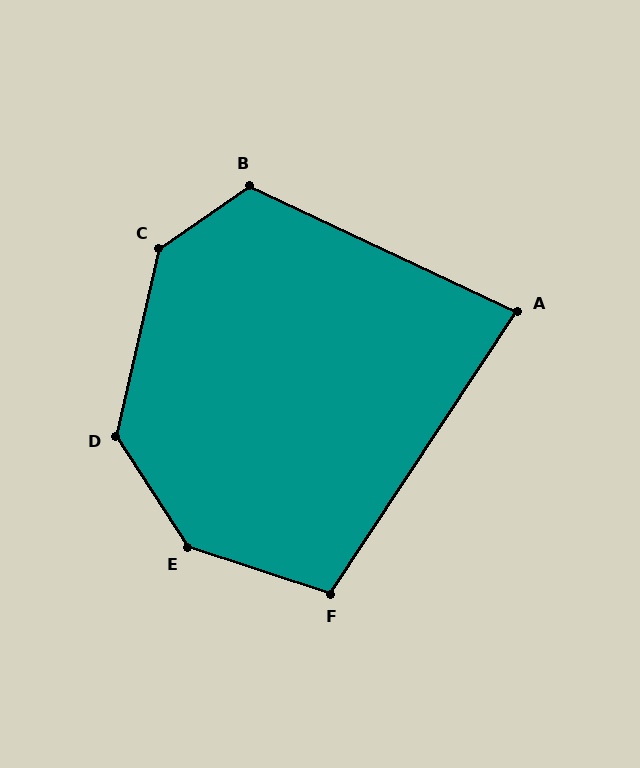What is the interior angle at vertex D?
Approximately 135 degrees (obtuse).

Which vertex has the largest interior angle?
E, at approximately 141 degrees.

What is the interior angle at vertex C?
Approximately 138 degrees (obtuse).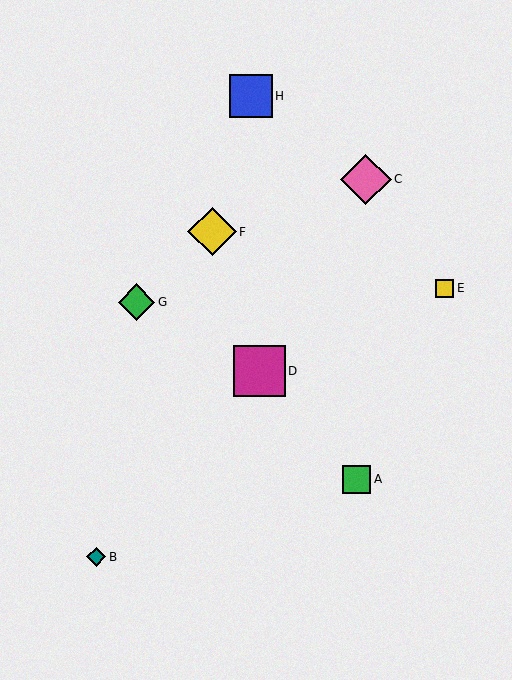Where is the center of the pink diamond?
The center of the pink diamond is at (366, 179).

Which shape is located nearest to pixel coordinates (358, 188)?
The pink diamond (labeled C) at (366, 179) is nearest to that location.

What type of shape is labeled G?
Shape G is a green diamond.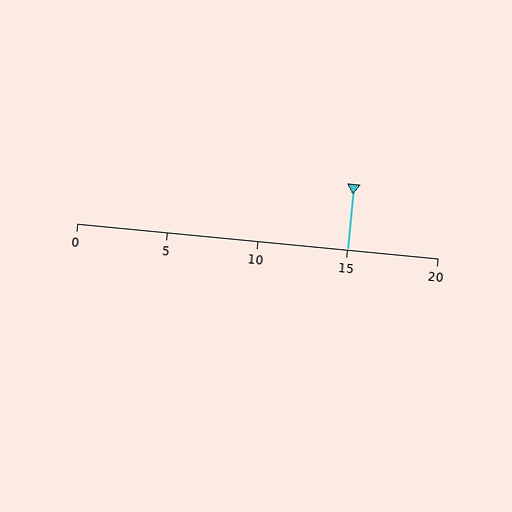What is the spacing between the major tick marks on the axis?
The major ticks are spaced 5 apart.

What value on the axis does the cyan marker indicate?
The marker indicates approximately 15.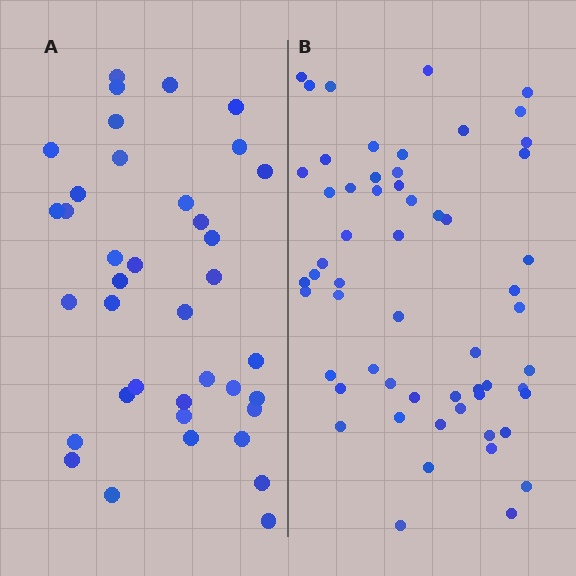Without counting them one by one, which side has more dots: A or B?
Region B (the right region) has more dots.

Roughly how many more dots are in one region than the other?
Region B has approximately 20 more dots than region A.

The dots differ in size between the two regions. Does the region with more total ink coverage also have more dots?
No. Region A has more total ink coverage because its dots are larger, but region B actually contains more individual dots. Total area can be misleading — the number of items is what matters here.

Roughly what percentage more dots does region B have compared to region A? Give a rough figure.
About 55% more.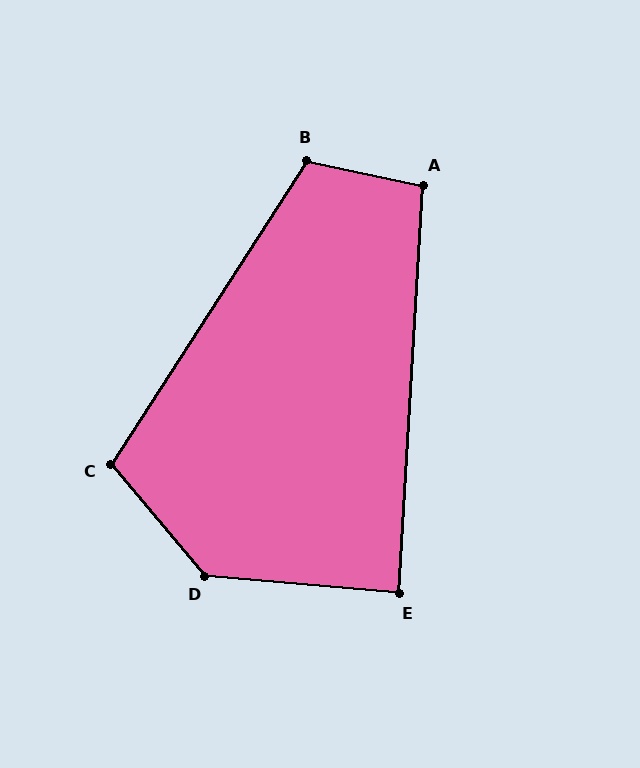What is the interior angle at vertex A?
Approximately 99 degrees (obtuse).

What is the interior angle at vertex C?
Approximately 107 degrees (obtuse).